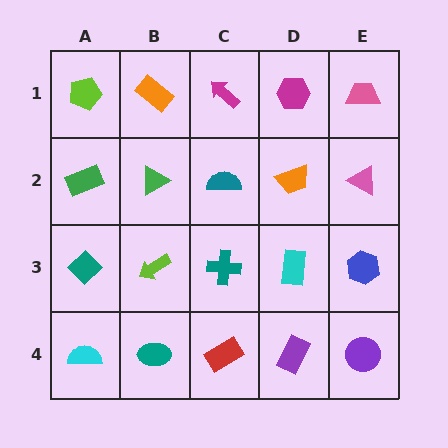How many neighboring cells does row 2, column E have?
3.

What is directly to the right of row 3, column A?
A lime arrow.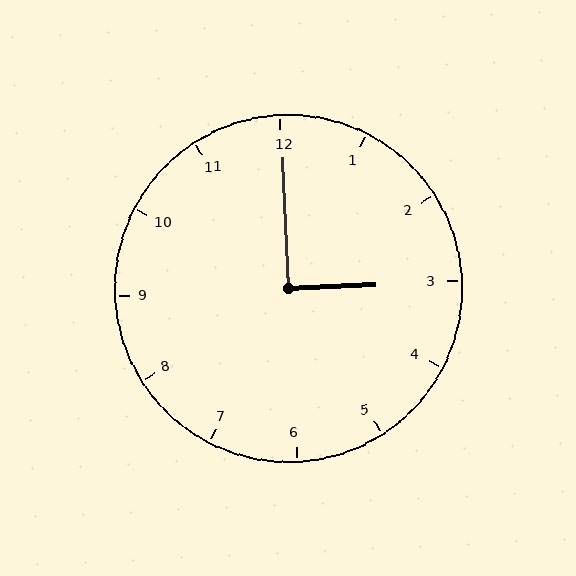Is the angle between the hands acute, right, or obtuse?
It is right.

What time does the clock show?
3:00.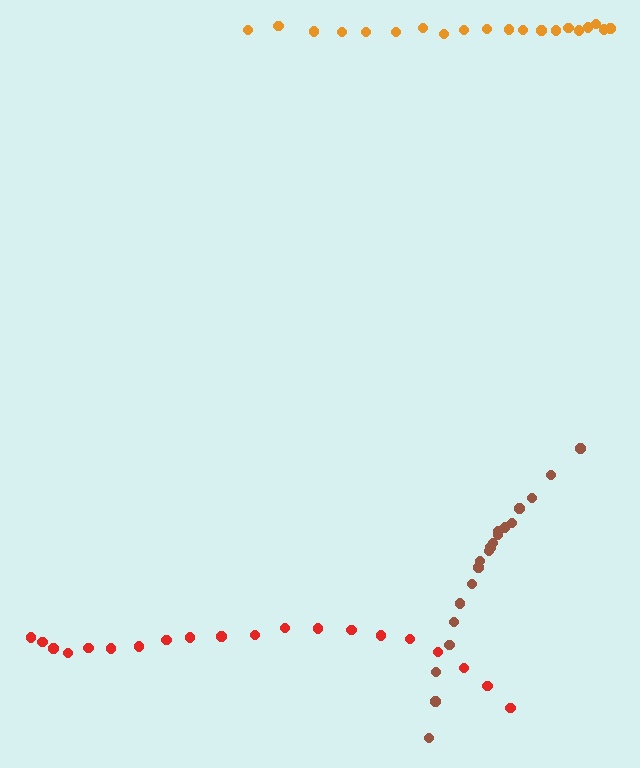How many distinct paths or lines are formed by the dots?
There are 3 distinct paths.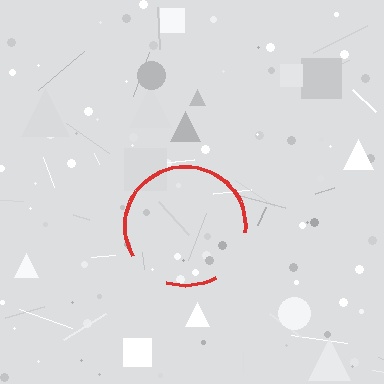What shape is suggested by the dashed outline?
The dashed outline suggests a circle.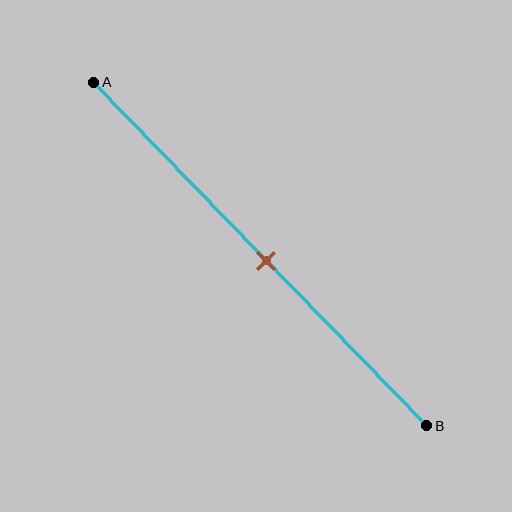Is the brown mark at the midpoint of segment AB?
Yes, the mark is approximately at the midpoint.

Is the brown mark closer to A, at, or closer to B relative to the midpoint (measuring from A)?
The brown mark is approximately at the midpoint of segment AB.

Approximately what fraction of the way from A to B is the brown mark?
The brown mark is approximately 50% of the way from A to B.